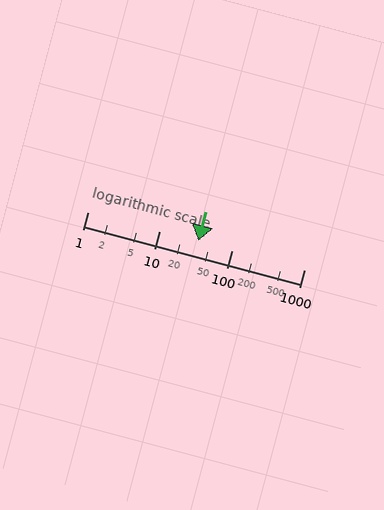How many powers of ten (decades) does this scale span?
The scale spans 3 decades, from 1 to 1000.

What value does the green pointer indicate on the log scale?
The pointer indicates approximately 34.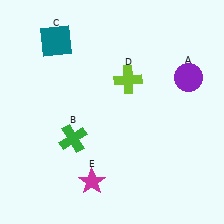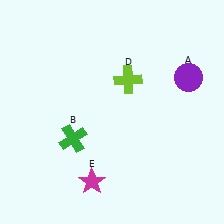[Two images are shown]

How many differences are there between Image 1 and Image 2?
There is 1 difference between the two images.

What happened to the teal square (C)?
The teal square (C) was removed in Image 2. It was in the top-left area of Image 1.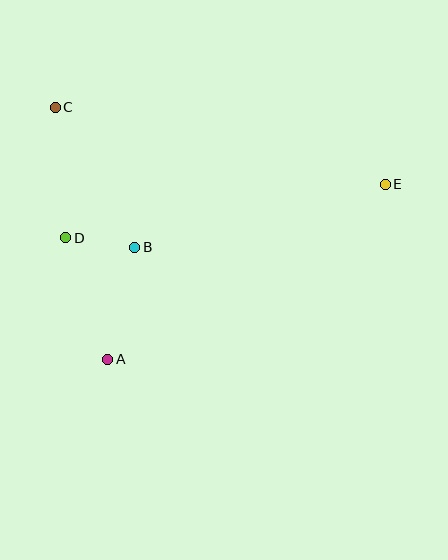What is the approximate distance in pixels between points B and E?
The distance between B and E is approximately 259 pixels.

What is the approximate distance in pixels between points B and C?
The distance between B and C is approximately 161 pixels.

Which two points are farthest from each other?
Points C and E are farthest from each other.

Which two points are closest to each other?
Points B and D are closest to each other.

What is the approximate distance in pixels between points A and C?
The distance between A and C is approximately 257 pixels.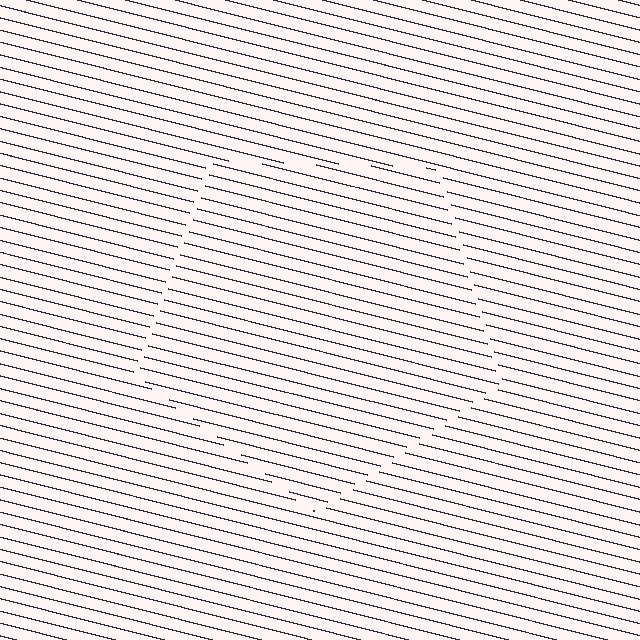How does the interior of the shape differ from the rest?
The interior of the shape contains the same grating, shifted by half a period — the contour is defined by the phase discontinuity where line-ends from the inner and outer gratings abut.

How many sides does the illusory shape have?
5 sides — the line-ends trace a pentagon.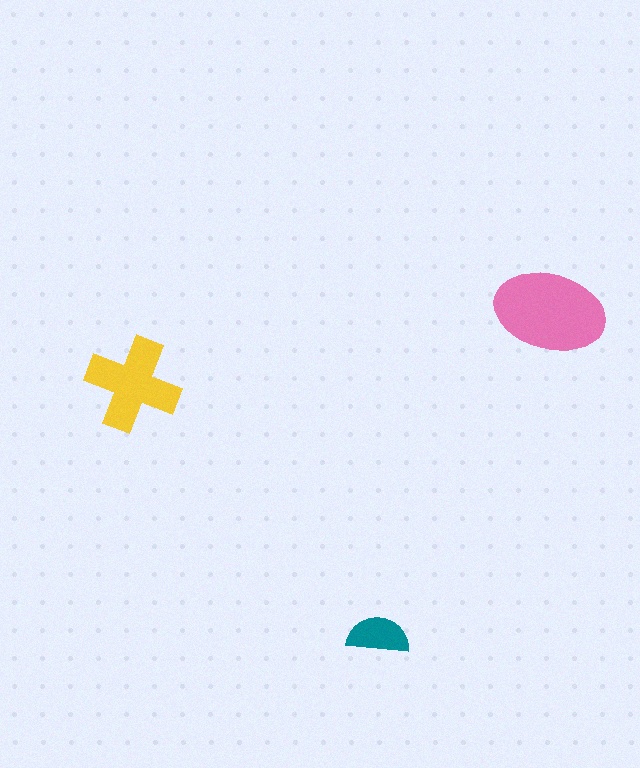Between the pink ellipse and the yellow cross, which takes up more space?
The pink ellipse.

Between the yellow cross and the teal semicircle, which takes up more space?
The yellow cross.